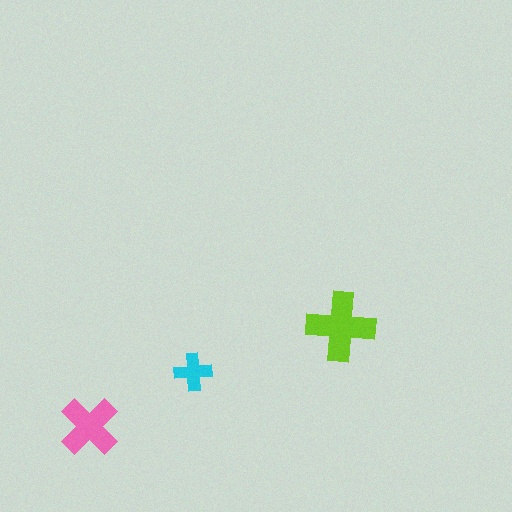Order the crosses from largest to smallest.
the lime one, the pink one, the cyan one.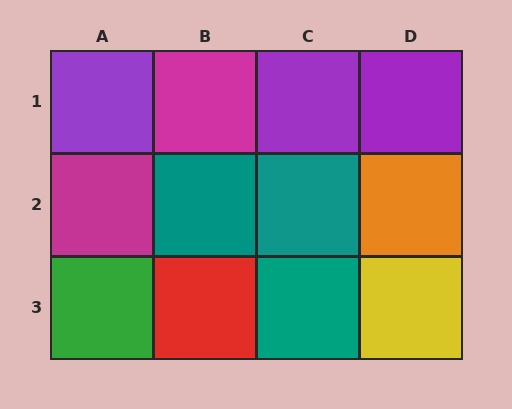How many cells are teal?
3 cells are teal.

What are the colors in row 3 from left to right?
Green, red, teal, yellow.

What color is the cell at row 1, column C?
Purple.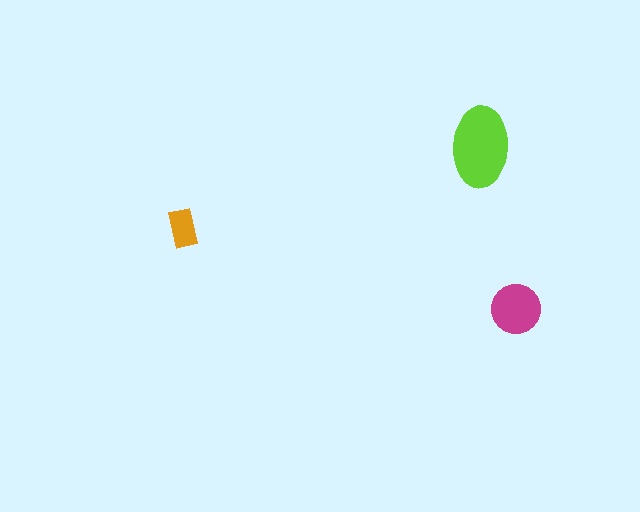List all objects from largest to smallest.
The lime ellipse, the magenta circle, the orange rectangle.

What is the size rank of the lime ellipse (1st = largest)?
1st.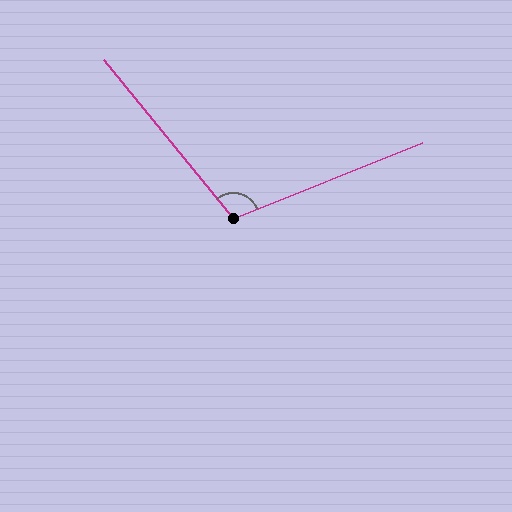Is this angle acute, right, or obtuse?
It is obtuse.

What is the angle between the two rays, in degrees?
Approximately 107 degrees.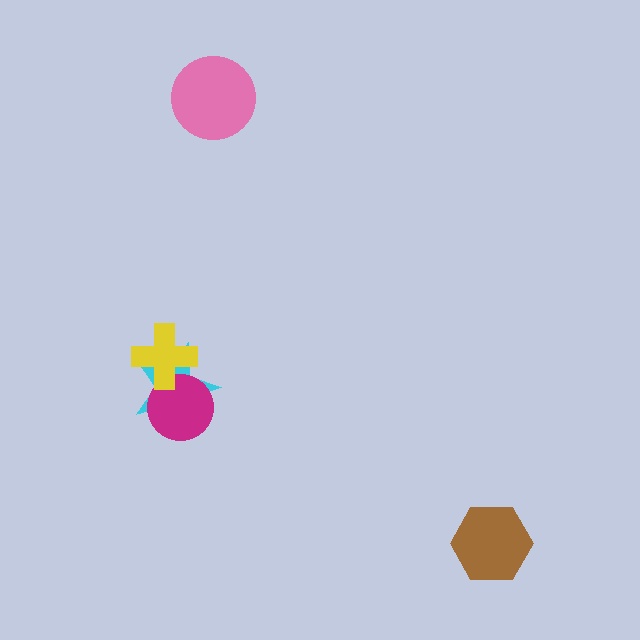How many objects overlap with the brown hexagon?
0 objects overlap with the brown hexagon.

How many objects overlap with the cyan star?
2 objects overlap with the cyan star.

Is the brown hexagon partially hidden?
No, no other shape covers it.